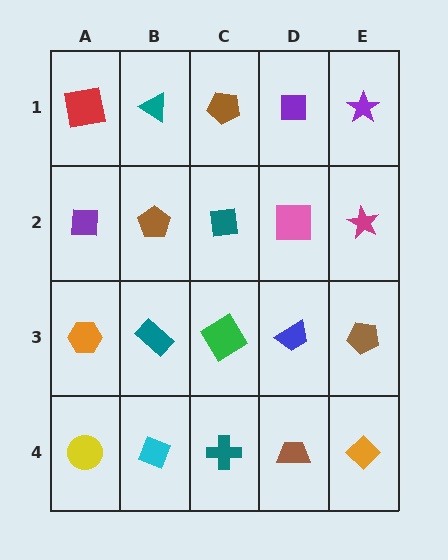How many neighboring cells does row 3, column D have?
4.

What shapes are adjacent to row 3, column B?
A brown pentagon (row 2, column B), a cyan diamond (row 4, column B), an orange hexagon (row 3, column A), a green diamond (row 3, column C).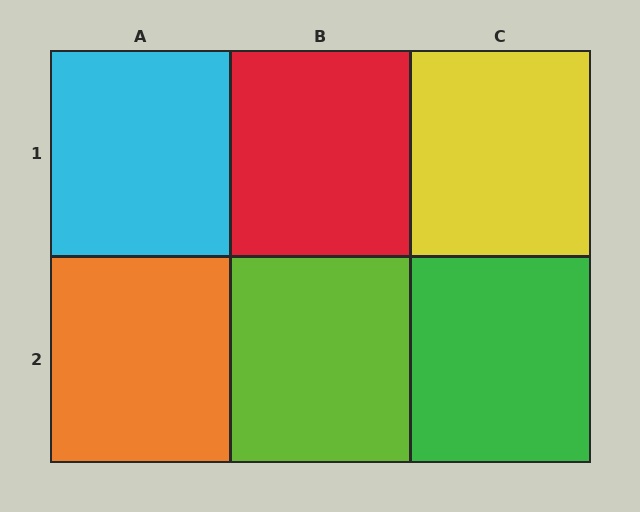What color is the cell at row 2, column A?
Orange.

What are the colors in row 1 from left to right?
Cyan, red, yellow.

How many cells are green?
1 cell is green.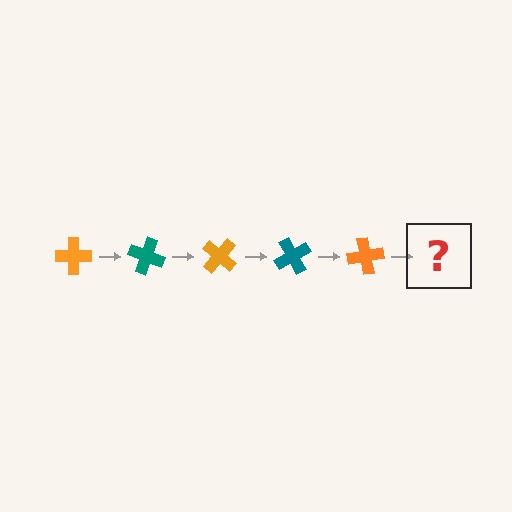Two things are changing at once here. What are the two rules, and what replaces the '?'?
The two rules are that it rotates 20 degrees each step and the color cycles through orange and teal. The '?' should be a teal cross, rotated 100 degrees from the start.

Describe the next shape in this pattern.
It should be a teal cross, rotated 100 degrees from the start.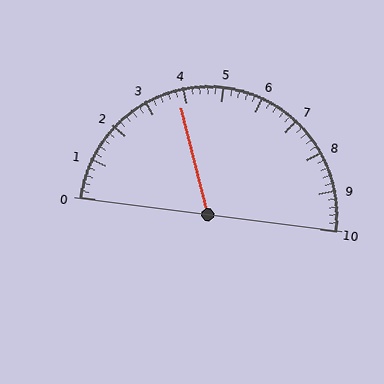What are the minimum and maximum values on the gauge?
The gauge ranges from 0 to 10.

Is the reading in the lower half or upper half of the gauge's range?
The reading is in the lower half of the range (0 to 10).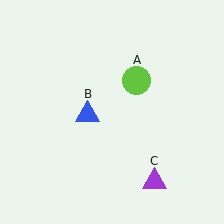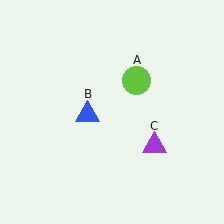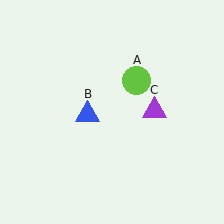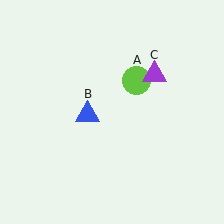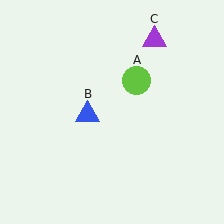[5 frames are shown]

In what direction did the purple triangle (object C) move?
The purple triangle (object C) moved up.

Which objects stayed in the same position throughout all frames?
Lime circle (object A) and blue triangle (object B) remained stationary.